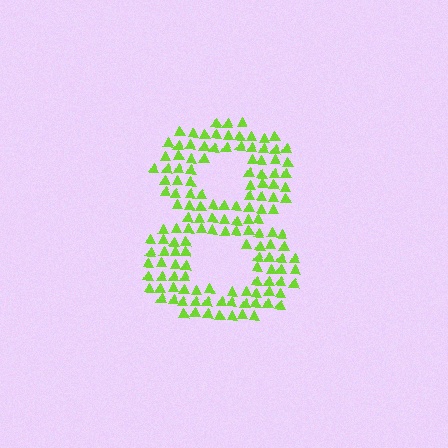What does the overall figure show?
The overall figure shows the digit 8.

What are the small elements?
The small elements are triangles.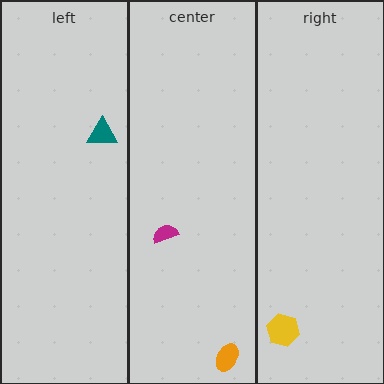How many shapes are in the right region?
1.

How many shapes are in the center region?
2.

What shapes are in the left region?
The teal triangle.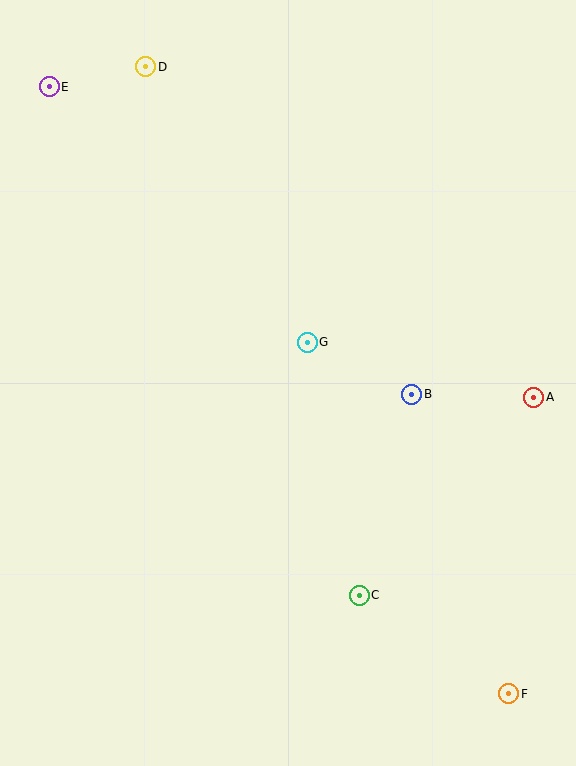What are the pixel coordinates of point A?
Point A is at (534, 397).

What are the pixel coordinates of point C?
Point C is at (359, 595).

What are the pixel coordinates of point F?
Point F is at (509, 694).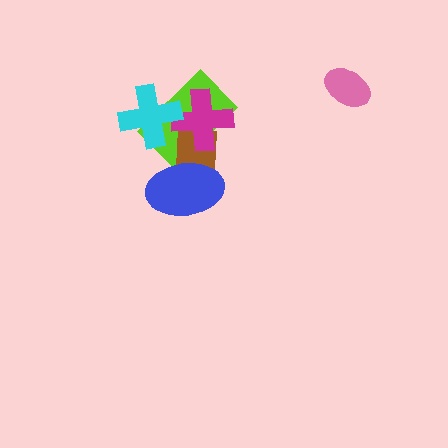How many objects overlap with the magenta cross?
3 objects overlap with the magenta cross.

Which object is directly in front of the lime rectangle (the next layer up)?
The brown square is directly in front of the lime rectangle.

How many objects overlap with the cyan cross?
2 objects overlap with the cyan cross.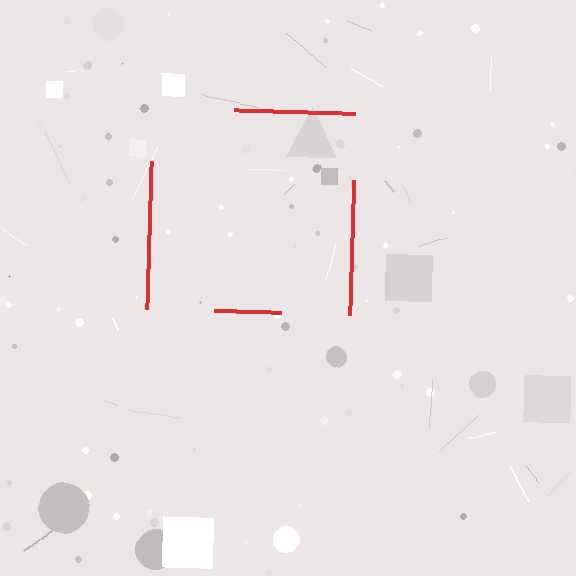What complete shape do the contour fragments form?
The contour fragments form a square.